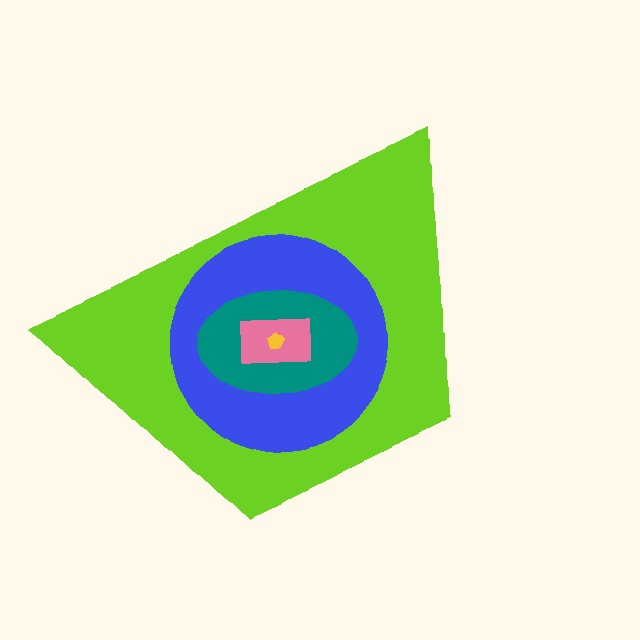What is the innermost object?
The yellow pentagon.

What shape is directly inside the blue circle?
The teal ellipse.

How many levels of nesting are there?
5.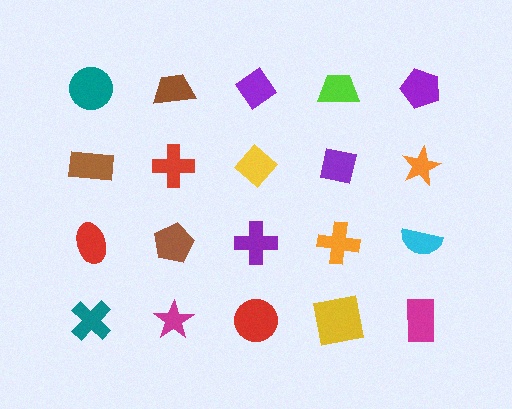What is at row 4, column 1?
A teal cross.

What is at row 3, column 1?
A red ellipse.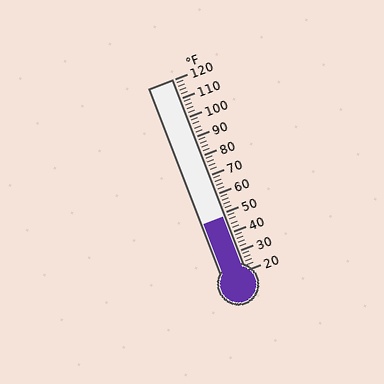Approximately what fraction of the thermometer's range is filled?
The thermometer is filled to approximately 30% of its range.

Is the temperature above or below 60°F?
The temperature is below 60°F.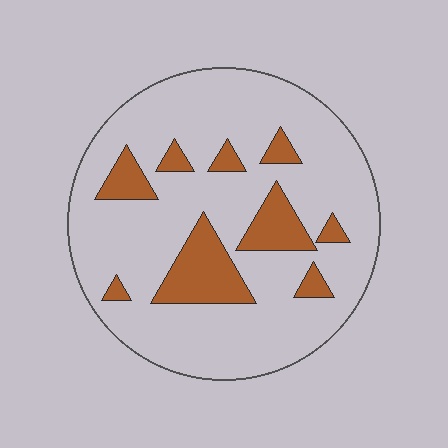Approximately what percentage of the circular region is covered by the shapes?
Approximately 20%.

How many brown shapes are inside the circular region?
9.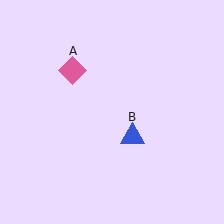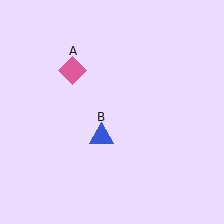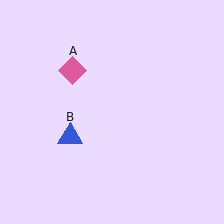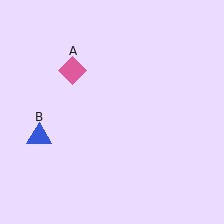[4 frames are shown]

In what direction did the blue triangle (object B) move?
The blue triangle (object B) moved left.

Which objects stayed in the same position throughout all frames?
Pink diamond (object A) remained stationary.